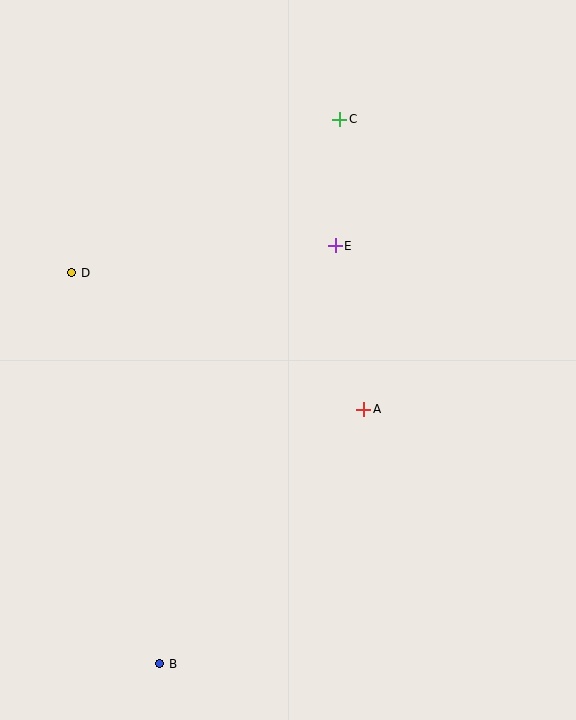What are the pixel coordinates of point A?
Point A is at (364, 409).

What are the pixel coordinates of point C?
Point C is at (340, 119).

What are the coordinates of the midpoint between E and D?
The midpoint between E and D is at (203, 259).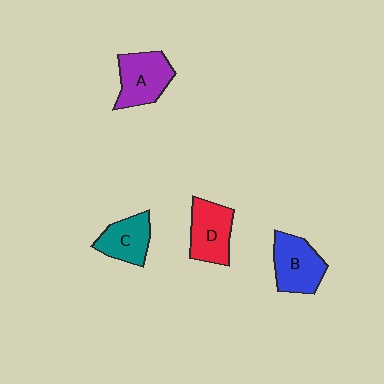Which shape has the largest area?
Shape A (purple).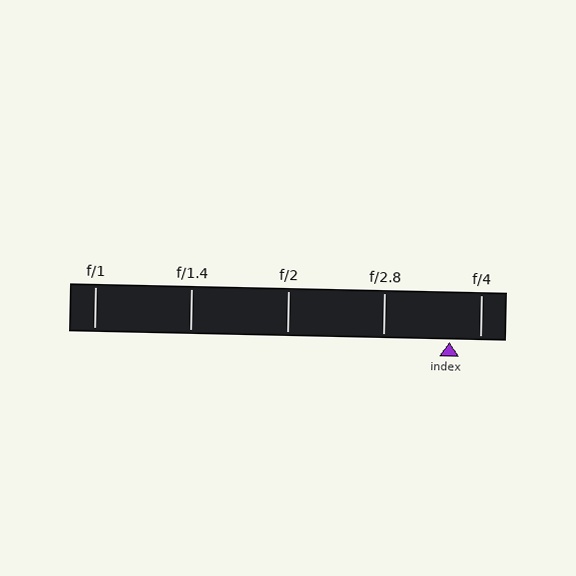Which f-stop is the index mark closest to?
The index mark is closest to f/4.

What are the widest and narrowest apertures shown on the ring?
The widest aperture shown is f/1 and the narrowest is f/4.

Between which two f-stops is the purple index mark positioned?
The index mark is between f/2.8 and f/4.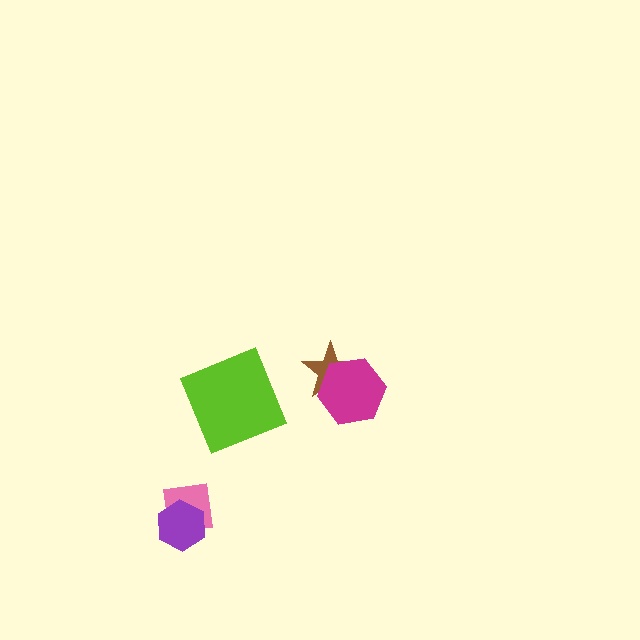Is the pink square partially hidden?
Yes, it is partially covered by another shape.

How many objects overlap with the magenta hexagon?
1 object overlaps with the magenta hexagon.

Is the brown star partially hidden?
Yes, it is partially covered by another shape.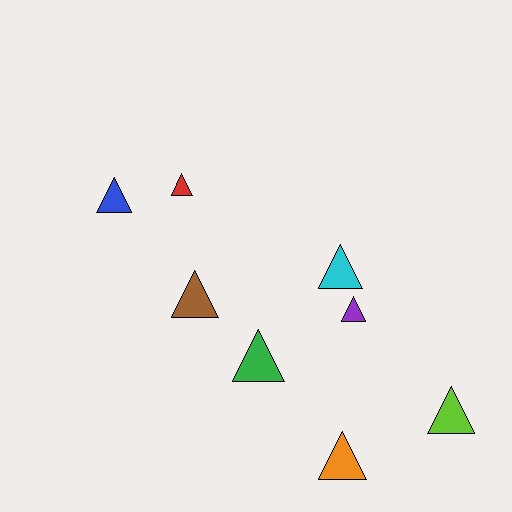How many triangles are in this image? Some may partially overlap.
There are 8 triangles.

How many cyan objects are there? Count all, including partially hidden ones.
There is 1 cyan object.